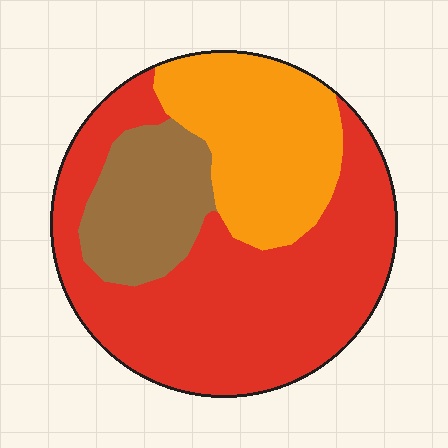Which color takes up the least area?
Brown, at roughly 15%.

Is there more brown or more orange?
Orange.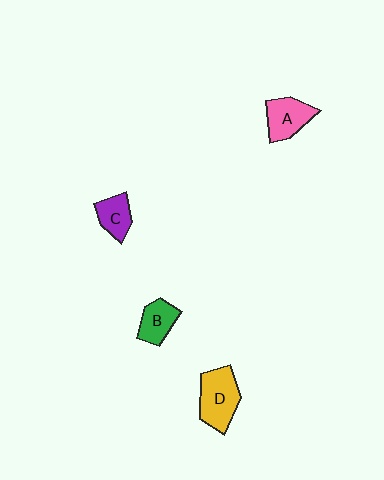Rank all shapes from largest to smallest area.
From largest to smallest: D (yellow), A (pink), B (green), C (purple).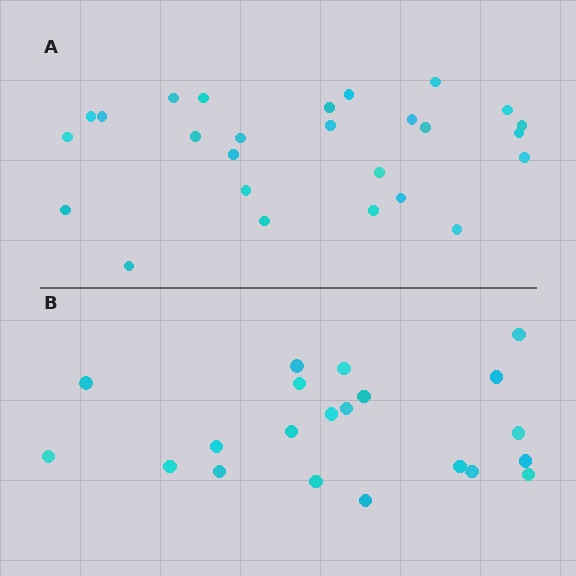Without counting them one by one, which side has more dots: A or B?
Region A (the top region) has more dots.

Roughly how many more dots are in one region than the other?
Region A has about 5 more dots than region B.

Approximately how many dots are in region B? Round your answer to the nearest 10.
About 20 dots. (The exact count is 21, which rounds to 20.)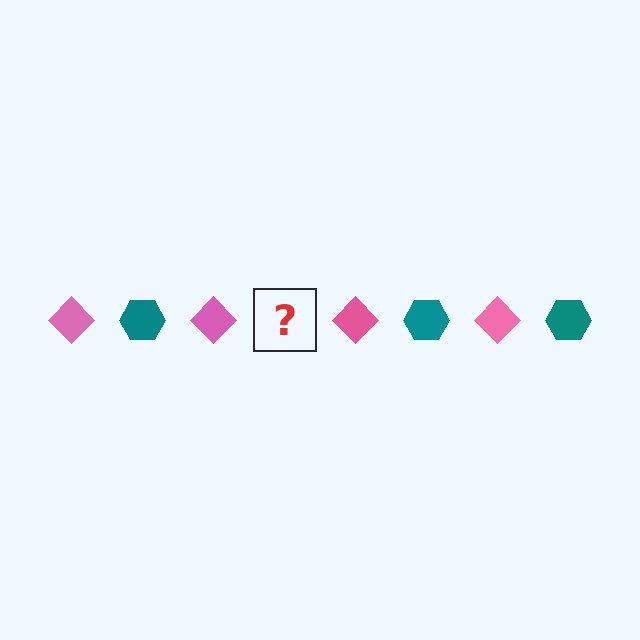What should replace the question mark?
The question mark should be replaced with a teal hexagon.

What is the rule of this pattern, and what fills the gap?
The rule is that the pattern alternates between pink diamond and teal hexagon. The gap should be filled with a teal hexagon.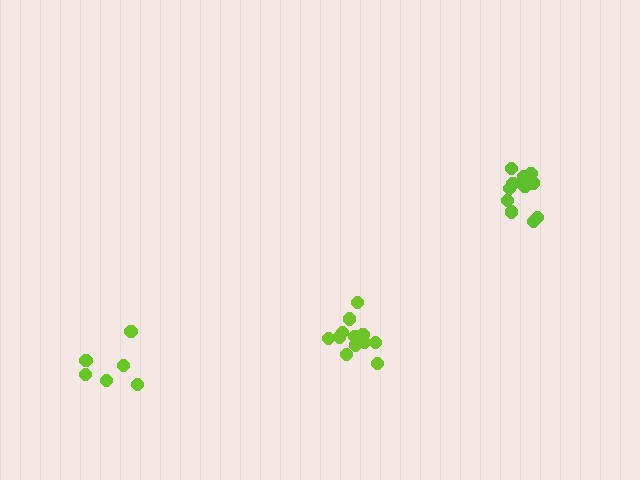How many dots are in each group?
Group 1: 12 dots, Group 2: 6 dots, Group 3: 12 dots (30 total).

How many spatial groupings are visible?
There are 3 spatial groupings.